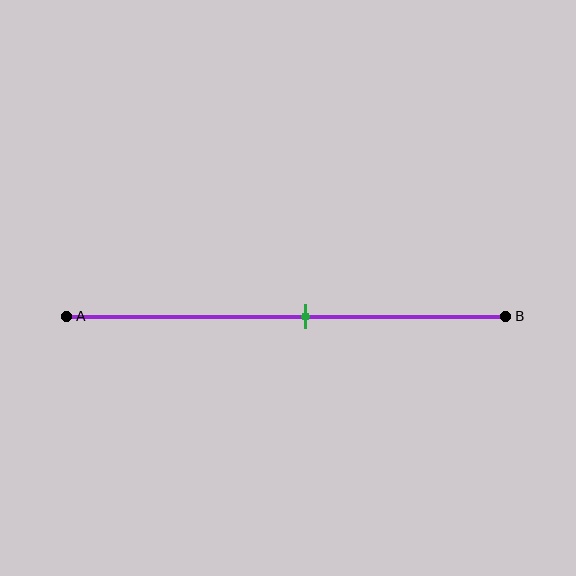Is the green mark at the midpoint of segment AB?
No, the mark is at about 55% from A, not at the 50% midpoint.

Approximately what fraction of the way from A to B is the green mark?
The green mark is approximately 55% of the way from A to B.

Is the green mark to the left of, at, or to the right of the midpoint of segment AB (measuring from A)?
The green mark is to the right of the midpoint of segment AB.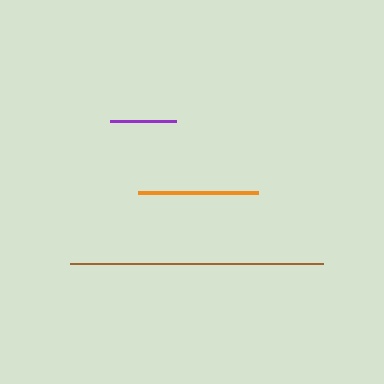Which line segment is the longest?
The brown line is the longest at approximately 253 pixels.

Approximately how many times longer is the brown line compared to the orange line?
The brown line is approximately 2.1 times the length of the orange line.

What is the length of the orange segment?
The orange segment is approximately 121 pixels long.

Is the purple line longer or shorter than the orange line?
The orange line is longer than the purple line.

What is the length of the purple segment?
The purple segment is approximately 66 pixels long.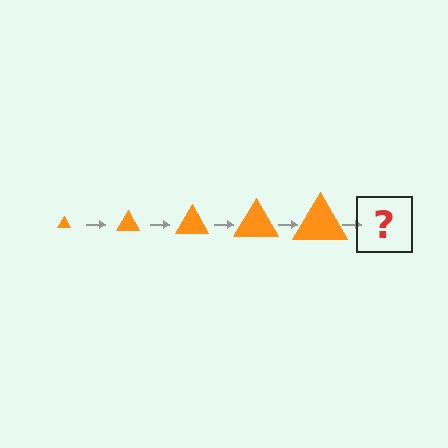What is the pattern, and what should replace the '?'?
The pattern is that the triangle gets progressively larger each step. The '?' should be an orange triangle, larger than the previous one.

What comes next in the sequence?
The next element should be an orange triangle, larger than the previous one.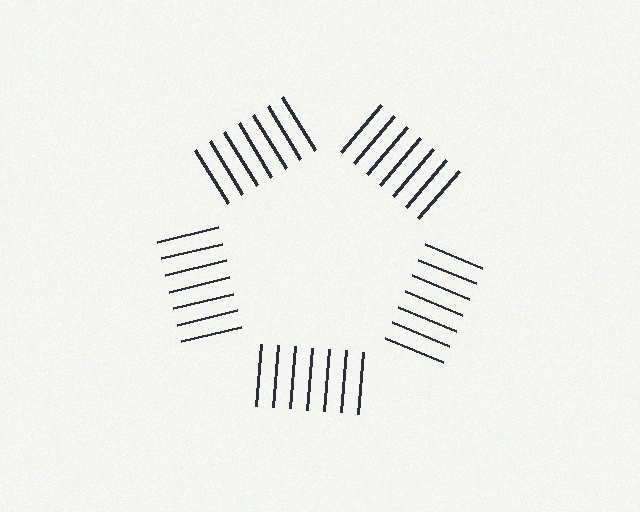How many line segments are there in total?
35 — 7 along each of the 5 edges.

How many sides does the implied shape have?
5 sides — the line-ends trace a pentagon.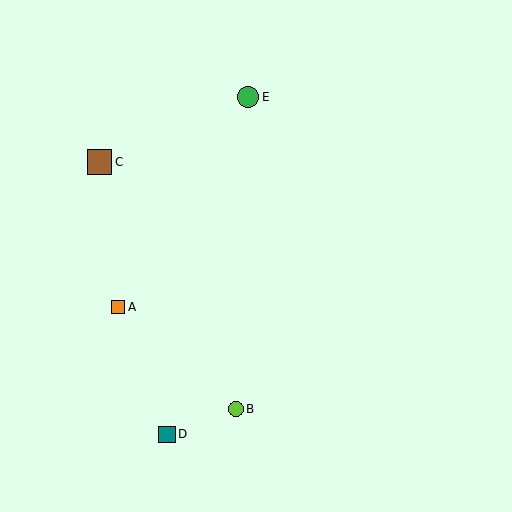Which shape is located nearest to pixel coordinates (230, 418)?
The lime circle (labeled B) at (236, 409) is nearest to that location.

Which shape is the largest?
The brown square (labeled C) is the largest.